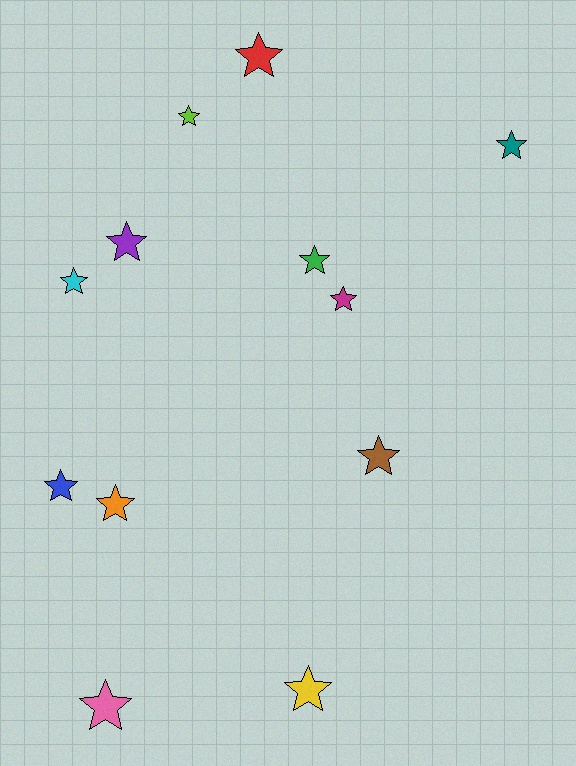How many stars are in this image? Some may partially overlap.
There are 12 stars.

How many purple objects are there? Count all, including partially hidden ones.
There is 1 purple object.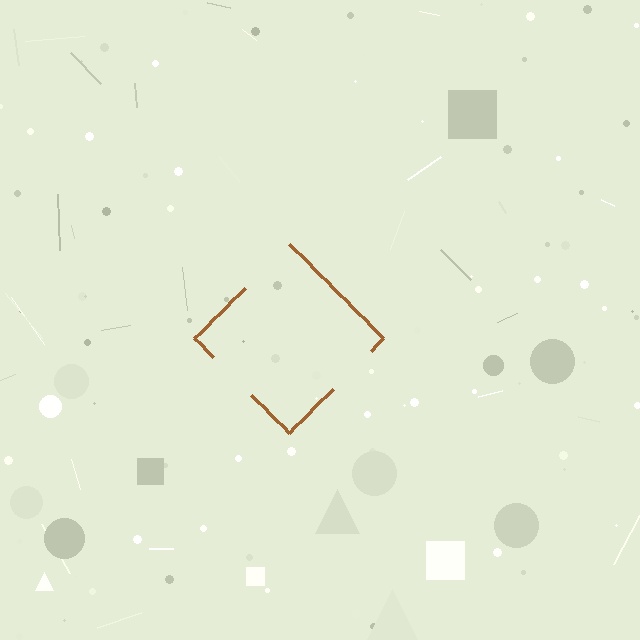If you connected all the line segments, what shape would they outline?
They would outline a diamond.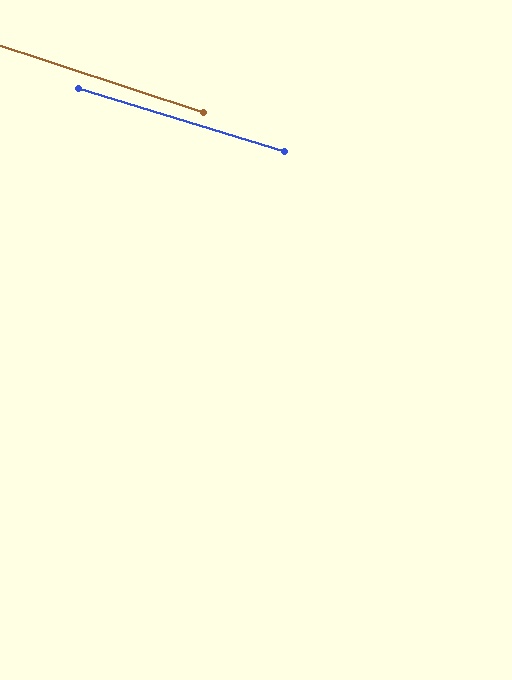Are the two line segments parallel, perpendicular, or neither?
Parallel — their directions differ by only 1.1°.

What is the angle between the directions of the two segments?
Approximately 1 degree.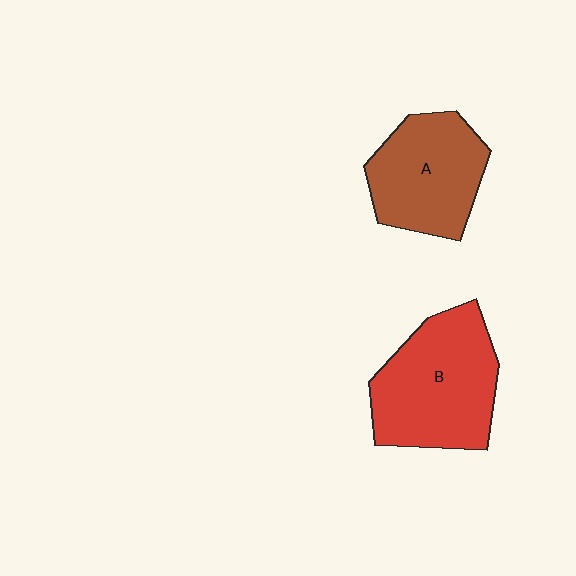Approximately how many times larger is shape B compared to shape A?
Approximately 1.2 times.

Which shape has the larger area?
Shape B (red).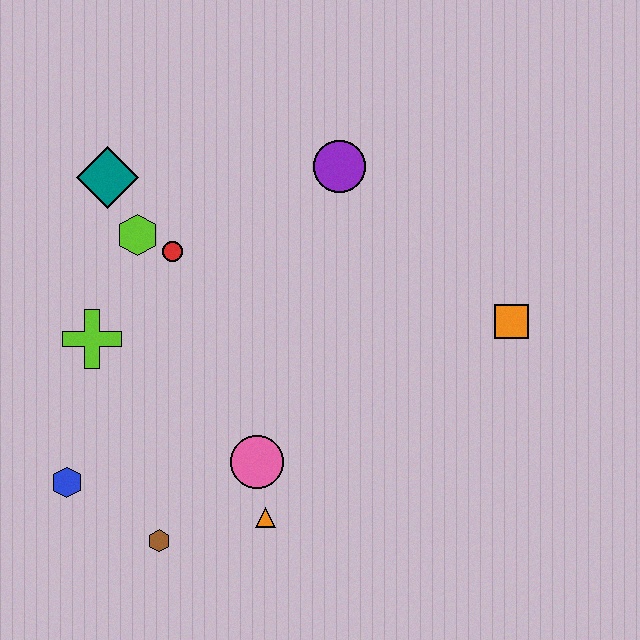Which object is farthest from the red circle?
The orange square is farthest from the red circle.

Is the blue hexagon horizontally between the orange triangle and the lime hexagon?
No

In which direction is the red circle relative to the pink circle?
The red circle is above the pink circle.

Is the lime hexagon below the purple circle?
Yes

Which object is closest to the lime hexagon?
The red circle is closest to the lime hexagon.